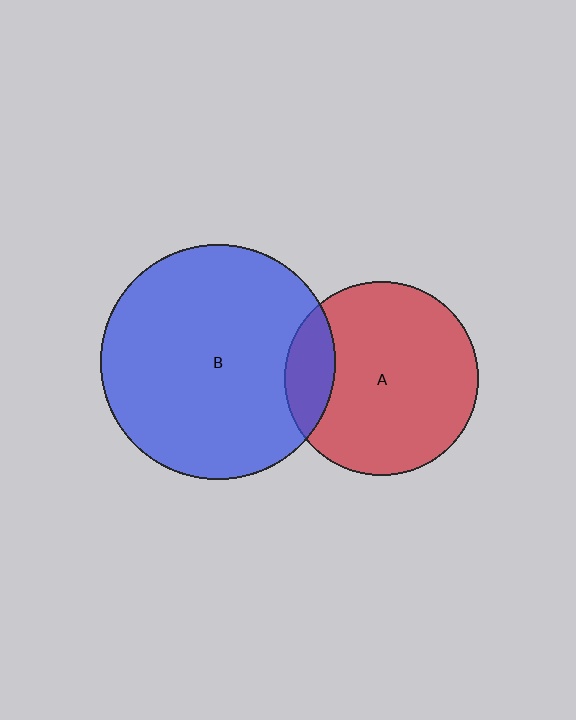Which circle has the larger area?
Circle B (blue).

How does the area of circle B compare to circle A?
Approximately 1.5 times.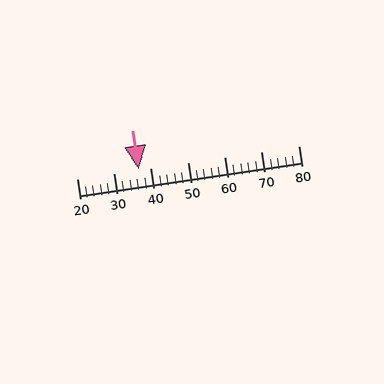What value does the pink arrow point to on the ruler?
The pink arrow points to approximately 37.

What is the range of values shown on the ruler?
The ruler shows values from 20 to 80.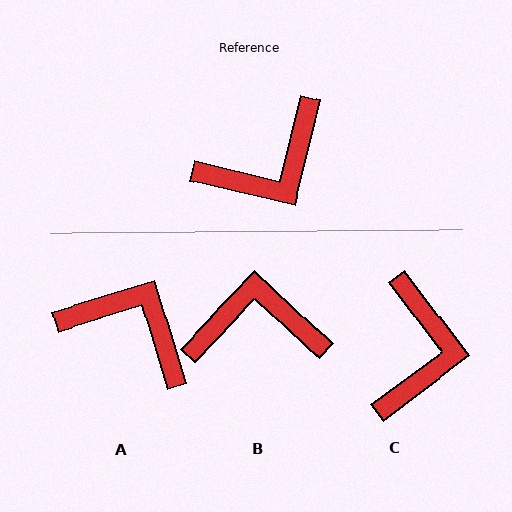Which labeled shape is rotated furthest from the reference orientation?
B, about 150 degrees away.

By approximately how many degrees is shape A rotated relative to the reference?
Approximately 120 degrees counter-clockwise.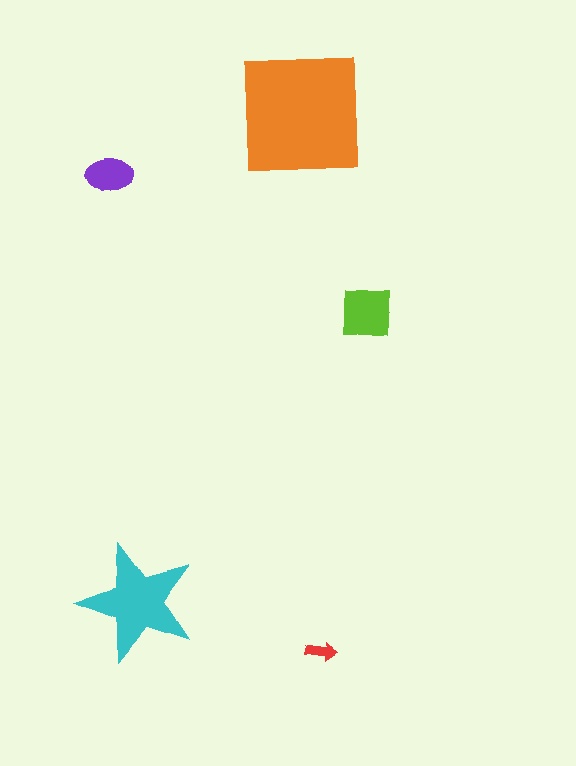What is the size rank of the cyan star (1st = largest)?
2nd.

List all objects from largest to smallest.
The orange square, the cyan star, the lime square, the purple ellipse, the red arrow.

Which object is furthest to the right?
The lime square is rightmost.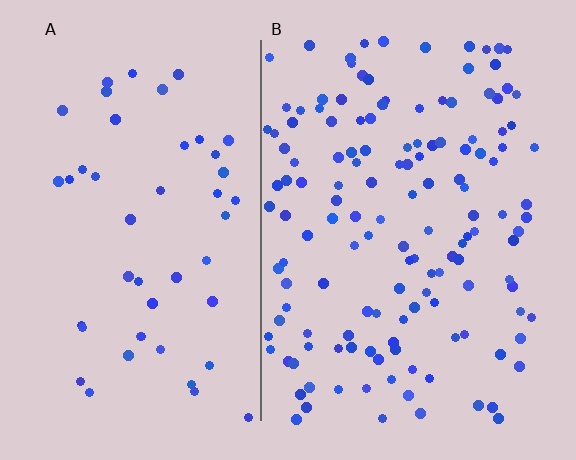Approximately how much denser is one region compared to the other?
Approximately 2.9× — region B over region A.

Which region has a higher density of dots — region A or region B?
B (the right).